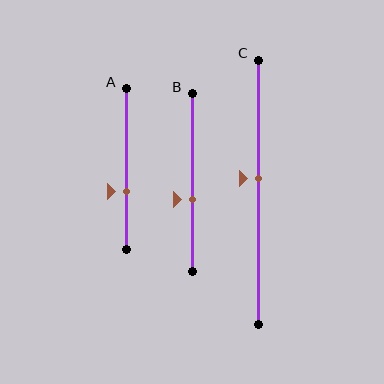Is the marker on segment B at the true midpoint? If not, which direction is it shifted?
No, the marker on segment B is shifted downward by about 9% of the segment length.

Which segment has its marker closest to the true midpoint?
Segment C has its marker closest to the true midpoint.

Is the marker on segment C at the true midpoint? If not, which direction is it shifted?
No, the marker on segment C is shifted upward by about 5% of the segment length.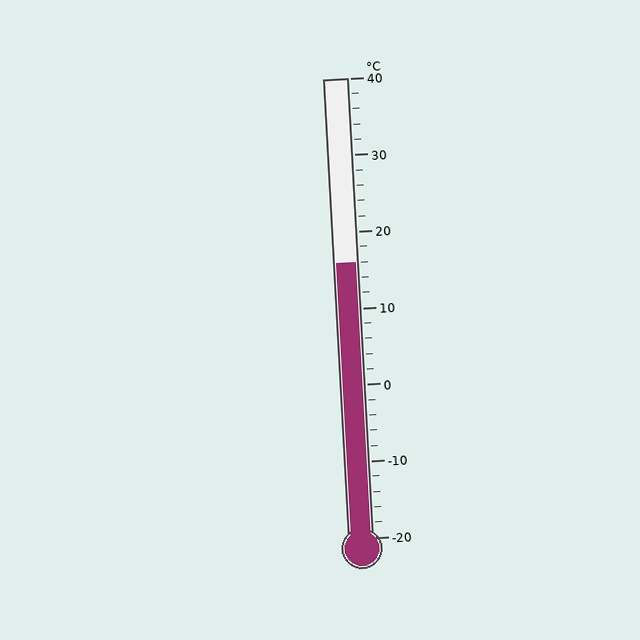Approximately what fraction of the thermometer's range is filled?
The thermometer is filled to approximately 60% of its range.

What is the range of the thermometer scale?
The thermometer scale ranges from -20°C to 40°C.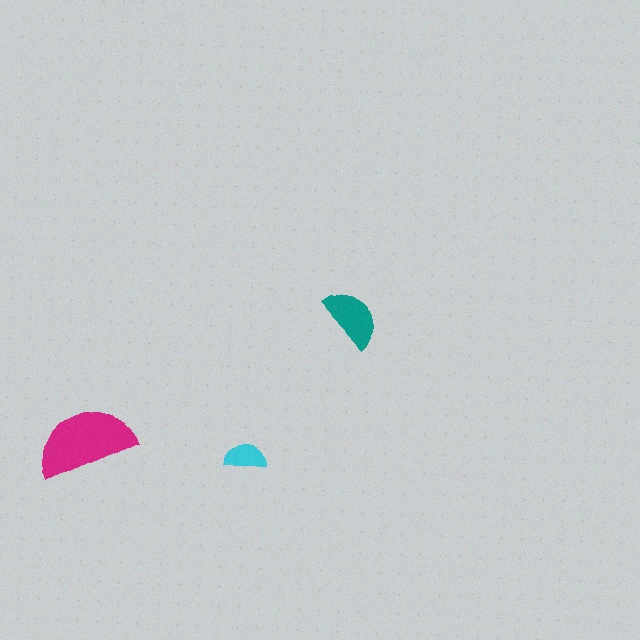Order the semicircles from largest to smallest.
the magenta one, the teal one, the cyan one.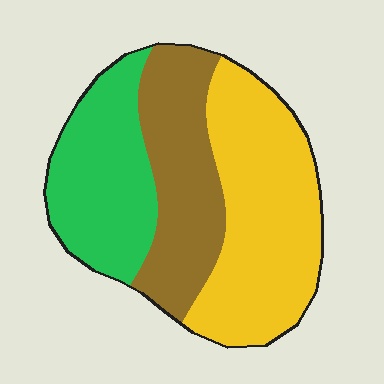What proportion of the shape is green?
Green takes up about one quarter (1/4) of the shape.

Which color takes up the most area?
Yellow, at roughly 45%.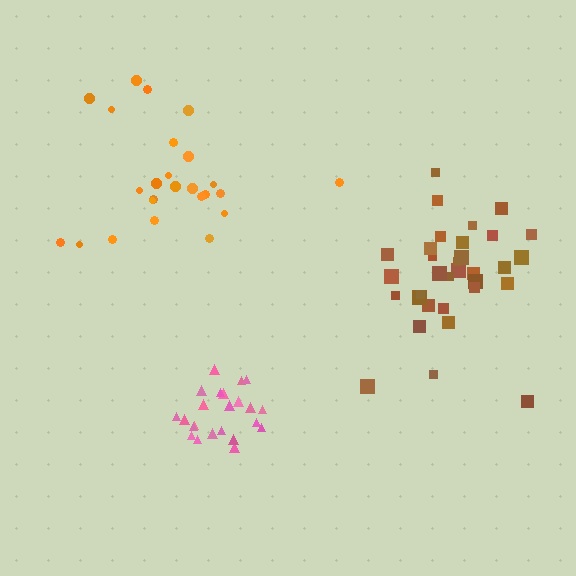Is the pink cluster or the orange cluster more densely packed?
Pink.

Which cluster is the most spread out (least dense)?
Orange.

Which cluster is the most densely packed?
Pink.